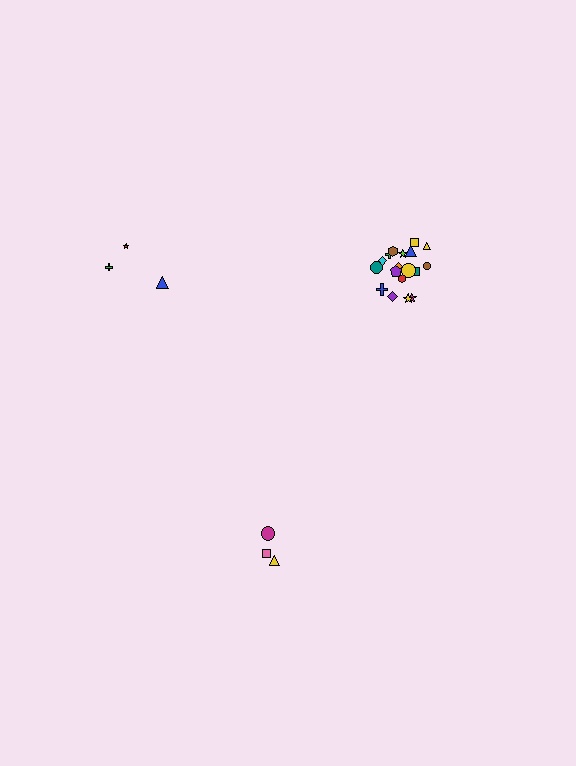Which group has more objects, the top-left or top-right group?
The top-right group.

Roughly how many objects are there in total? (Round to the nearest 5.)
Roughly 25 objects in total.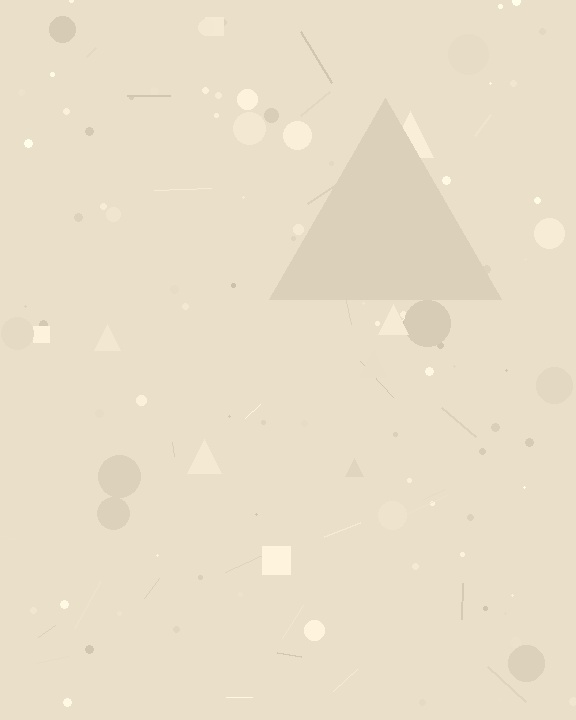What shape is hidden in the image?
A triangle is hidden in the image.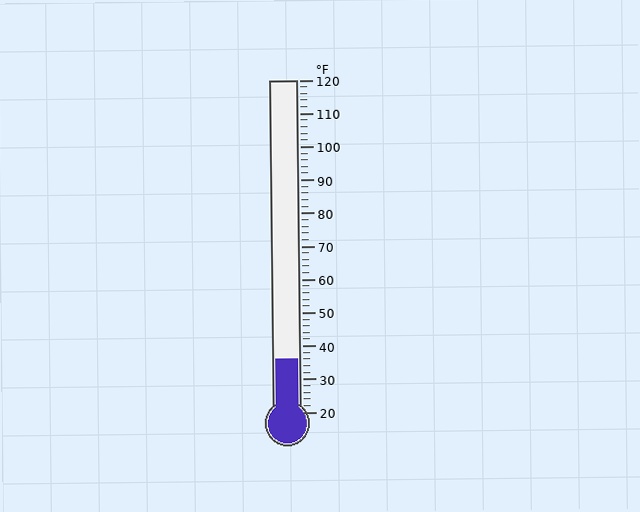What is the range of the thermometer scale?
The thermometer scale ranges from 20°F to 120°F.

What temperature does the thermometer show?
The thermometer shows approximately 36°F.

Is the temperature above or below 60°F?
The temperature is below 60°F.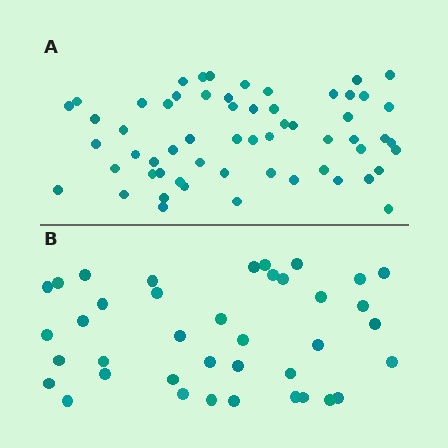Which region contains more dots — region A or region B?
Region A (the top region) has more dots.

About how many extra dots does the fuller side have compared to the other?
Region A has approximately 20 more dots than region B.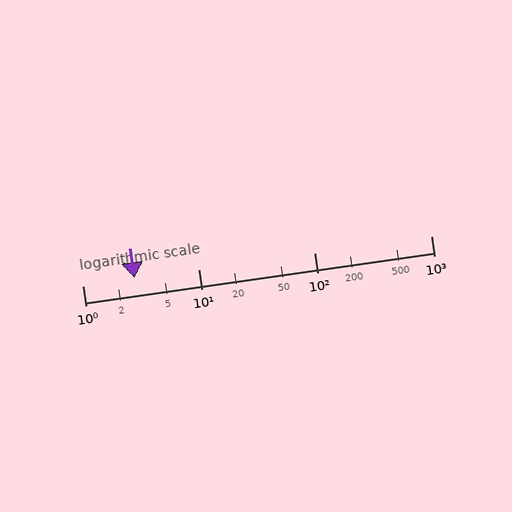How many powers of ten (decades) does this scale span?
The scale spans 3 decades, from 1 to 1000.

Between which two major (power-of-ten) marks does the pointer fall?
The pointer is between 1 and 10.